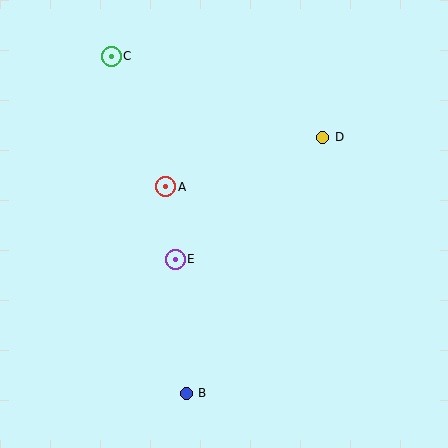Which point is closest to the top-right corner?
Point D is closest to the top-right corner.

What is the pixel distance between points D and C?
The distance between D and C is 227 pixels.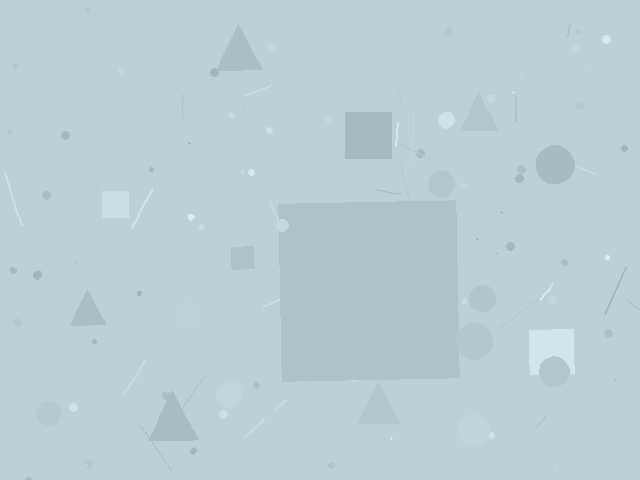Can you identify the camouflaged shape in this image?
The camouflaged shape is a square.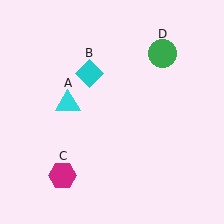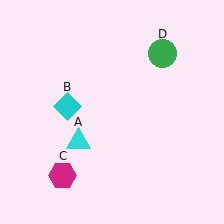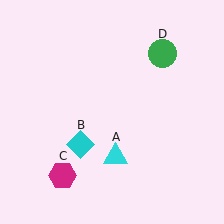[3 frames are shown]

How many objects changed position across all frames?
2 objects changed position: cyan triangle (object A), cyan diamond (object B).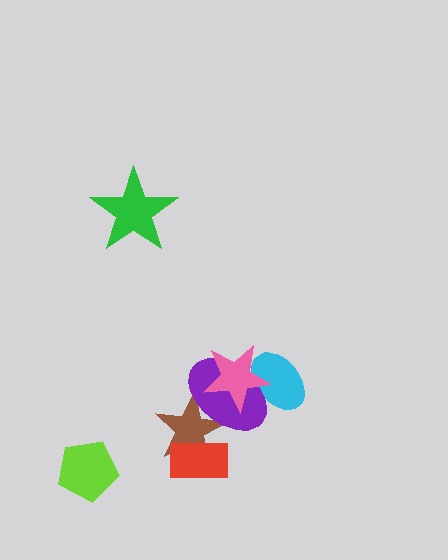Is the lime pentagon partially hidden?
No, no other shape covers it.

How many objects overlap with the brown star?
2 objects overlap with the brown star.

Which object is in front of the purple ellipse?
The pink star is in front of the purple ellipse.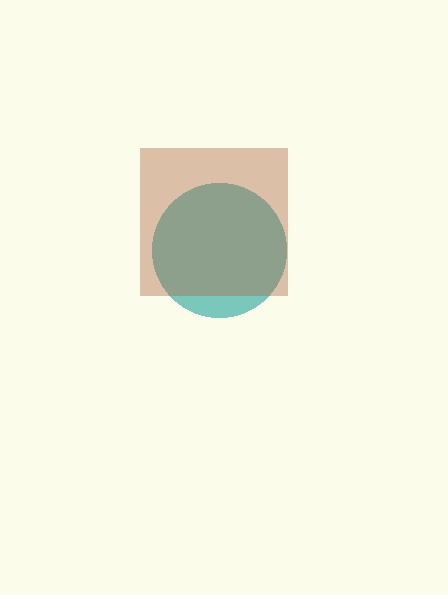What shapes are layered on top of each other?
The layered shapes are: a teal circle, a brown square.